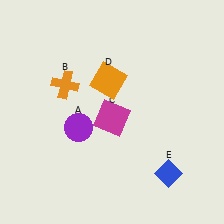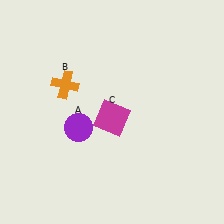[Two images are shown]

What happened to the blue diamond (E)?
The blue diamond (E) was removed in Image 2. It was in the bottom-right area of Image 1.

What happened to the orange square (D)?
The orange square (D) was removed in Image 2. It was in the top-left area of Image 1.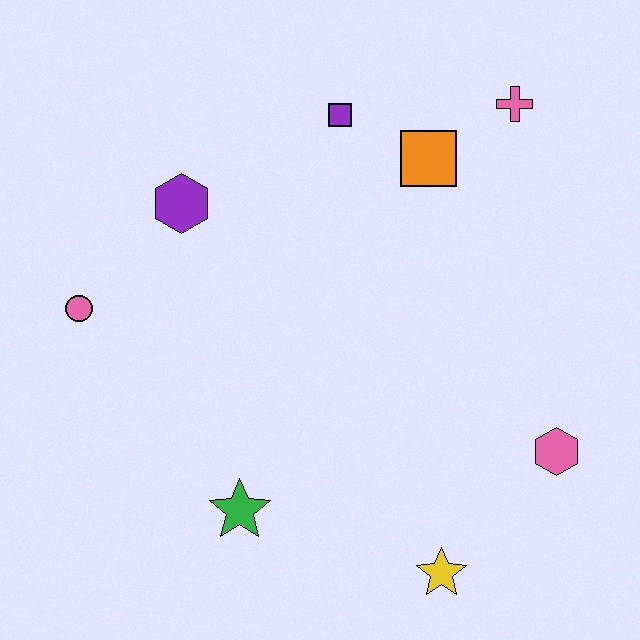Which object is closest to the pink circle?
The purple hexagon is closest to the pink circle.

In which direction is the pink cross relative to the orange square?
The pink cross is to the right of the orange square.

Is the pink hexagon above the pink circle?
No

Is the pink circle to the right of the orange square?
No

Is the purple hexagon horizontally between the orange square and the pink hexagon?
No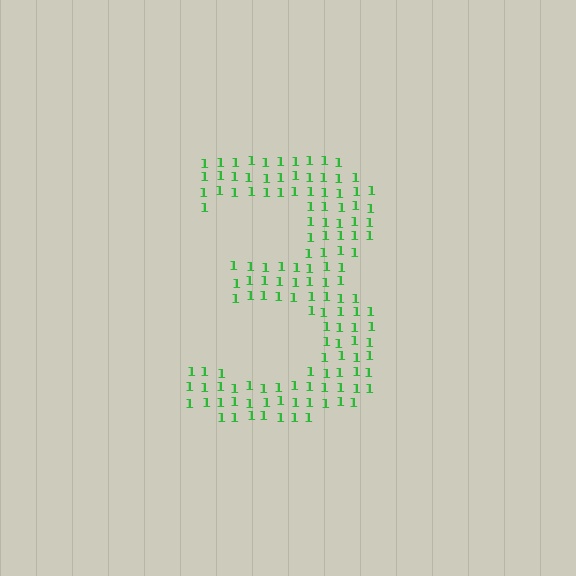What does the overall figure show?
The overall figure shows the digit 3.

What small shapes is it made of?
It is made of small digit 1's.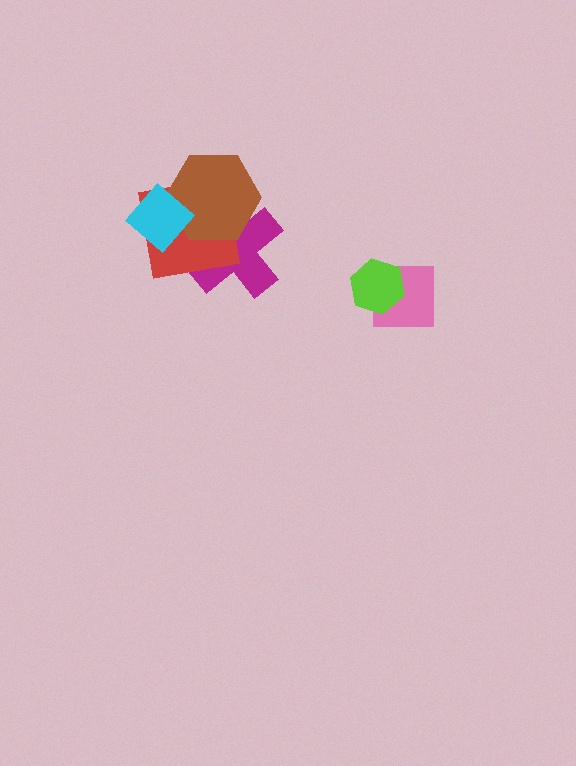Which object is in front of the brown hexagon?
The cyan diamond is in front of the brown hexagon.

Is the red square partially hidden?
Yes, it is partially covered by another shape.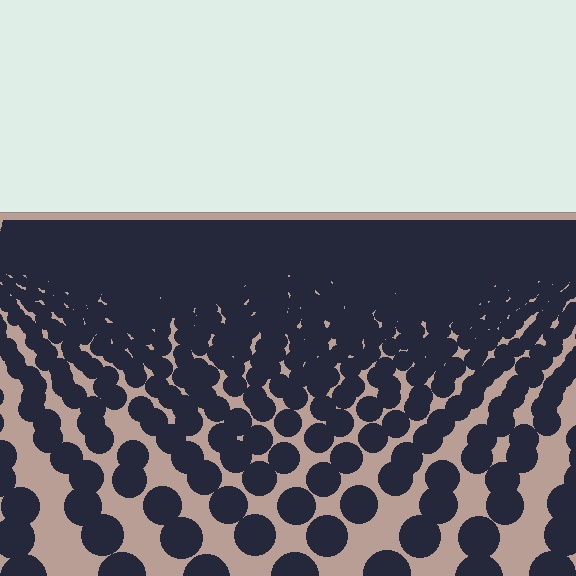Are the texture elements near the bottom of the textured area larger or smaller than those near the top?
Larger. Near the bottom, elements are closer to the viewer and appear at a bigger on-screen size.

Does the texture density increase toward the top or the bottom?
Density increases toward the top.